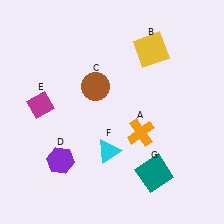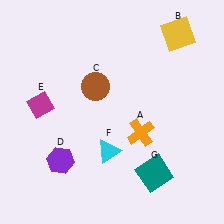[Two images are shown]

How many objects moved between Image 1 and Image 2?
1 object moved between the two images.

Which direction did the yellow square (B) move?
The yellow square (B) moved right.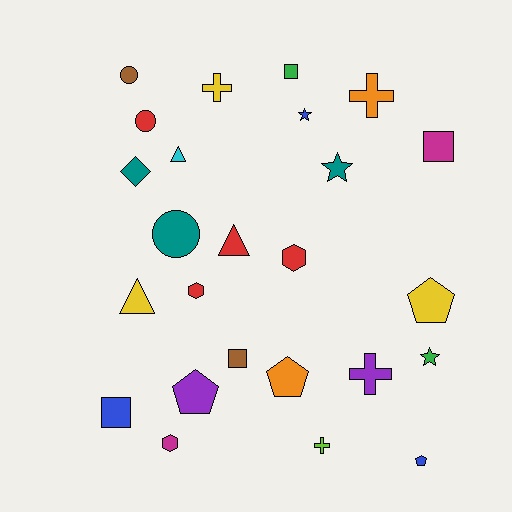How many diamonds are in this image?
There is 1 diamond.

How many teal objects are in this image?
There are 3 teal objects.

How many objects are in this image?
There are 25 objects.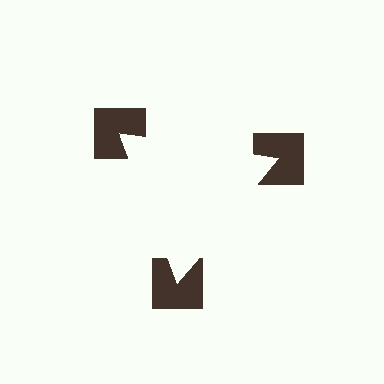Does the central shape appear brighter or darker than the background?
It typically appears slightly brighter than the background, even though no actual brightness change is drawn.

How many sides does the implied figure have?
3 sides.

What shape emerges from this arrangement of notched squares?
An illusory triangle — its edges are inferred from the aligned wedge cuts in the notched squares, not physically drawn.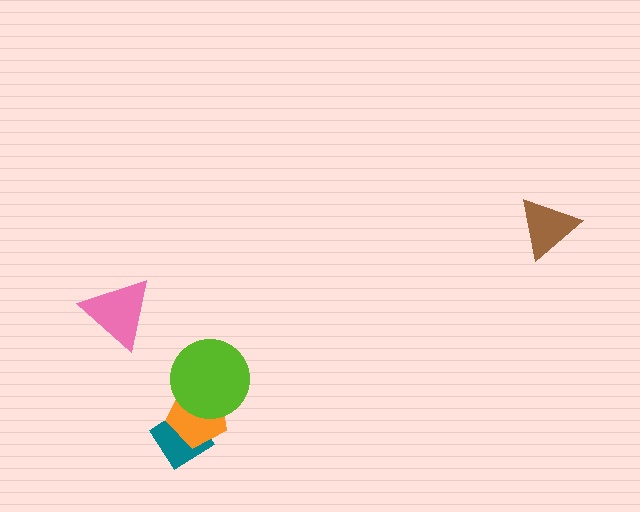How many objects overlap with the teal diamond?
2 objects overlap with the teal diamond.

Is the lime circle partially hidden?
No, no other shape covers it.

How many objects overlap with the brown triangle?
0 objects overlap with the brown triangle.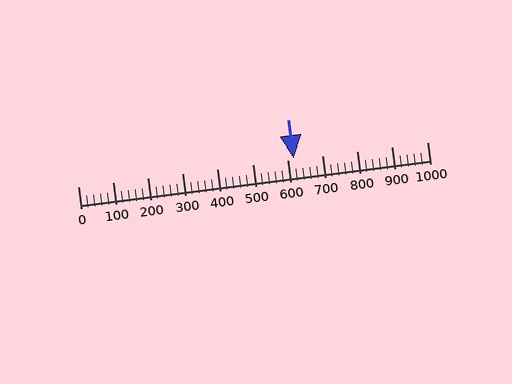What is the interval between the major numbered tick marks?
The major tick marks are spaced 100 units apart.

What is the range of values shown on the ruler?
The ruler shows values from 0 to 1000.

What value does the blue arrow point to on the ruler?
The blue arrow points to approximately 619.